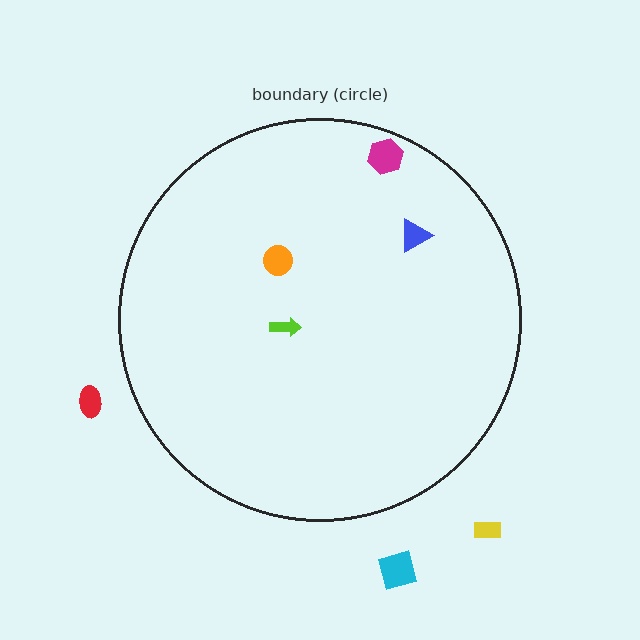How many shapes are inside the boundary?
4 inside, 3 outside.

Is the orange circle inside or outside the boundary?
Inside.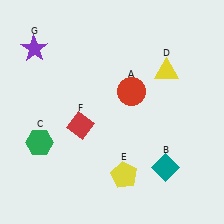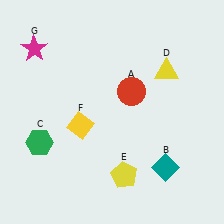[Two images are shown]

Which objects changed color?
F changed from red to yellow. G changed from purple to magenta.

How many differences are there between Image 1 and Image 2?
There are 2 differences between the two images.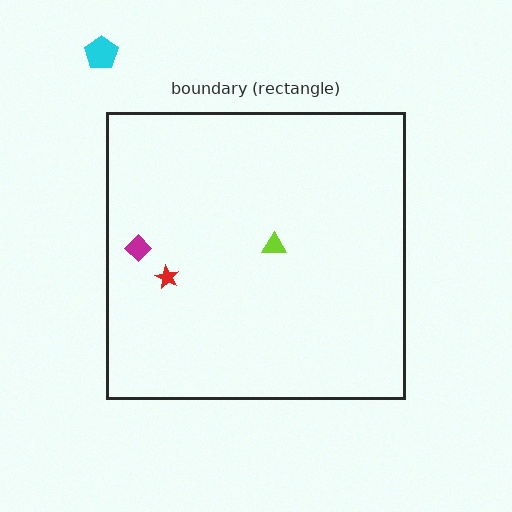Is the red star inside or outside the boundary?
Inside.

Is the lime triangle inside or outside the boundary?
Inside.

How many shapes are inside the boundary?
3 inside, 1 outside.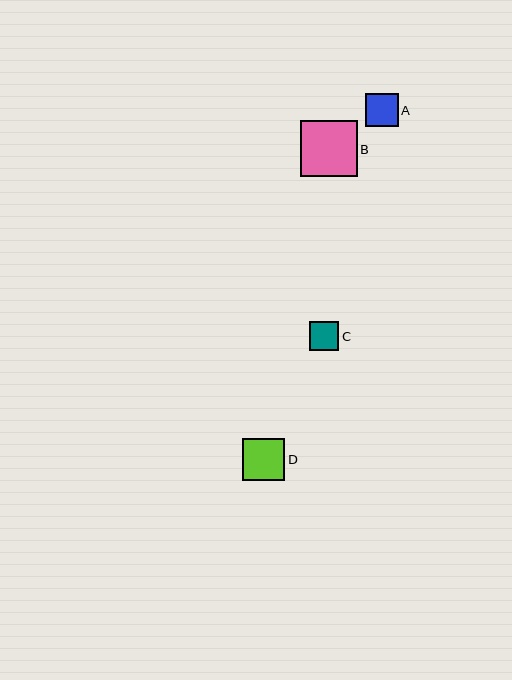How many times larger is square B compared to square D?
Square B is approximately 1.3 times the size of square D.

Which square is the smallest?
Square C is the smallest with a size of approximately 29 pixels.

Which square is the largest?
Square B is the largest with a size of approximately 57 pixels.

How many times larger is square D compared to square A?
Square D is approximately 1.3 times the size of square A.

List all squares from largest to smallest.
From largest to smallest: B, D, A, C.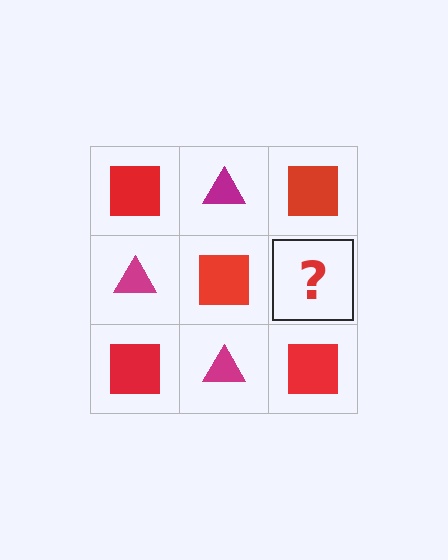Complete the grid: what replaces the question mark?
The question mark should be replaced with a magenta triangle.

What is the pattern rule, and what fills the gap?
The rule is that it alternates red square and magenta triangle in a checkerboard pattern. The gap should be filled with a magenta triangle.